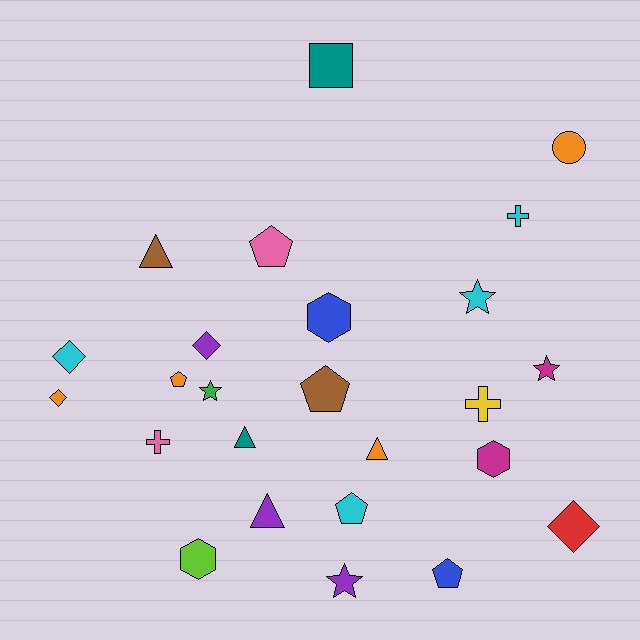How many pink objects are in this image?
There are 2 pink objects.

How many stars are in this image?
There are 4 stars.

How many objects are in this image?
There are 25 objects.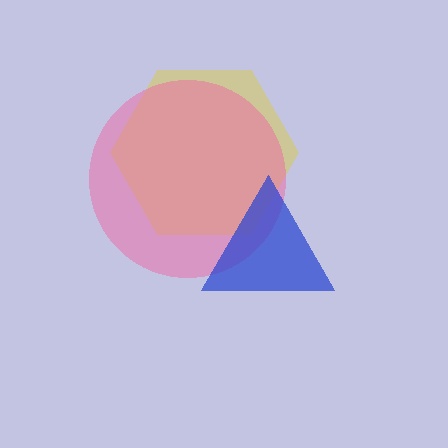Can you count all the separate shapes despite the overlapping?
Yes, there are 3 separate shapes.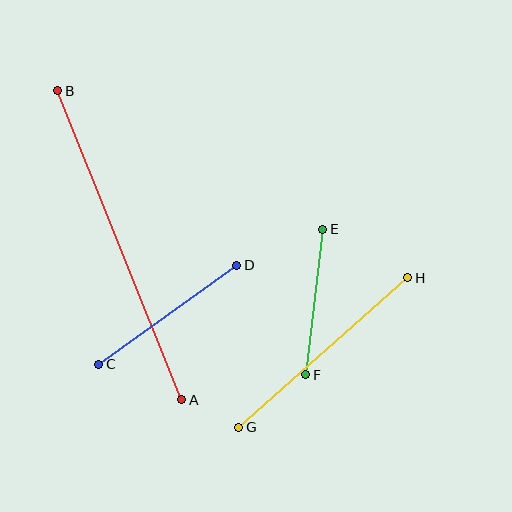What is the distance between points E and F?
The distance is approximately 147 pixels.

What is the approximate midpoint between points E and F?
The midpoint is at approximately (314, 302) pixels.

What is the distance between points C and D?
The distance is approximately 170 pixels.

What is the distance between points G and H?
The distance is approximately 226 pixels.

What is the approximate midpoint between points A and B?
The midpoint is at approximately (120, 245) pixels.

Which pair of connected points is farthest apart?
Points A and B are farthest apart.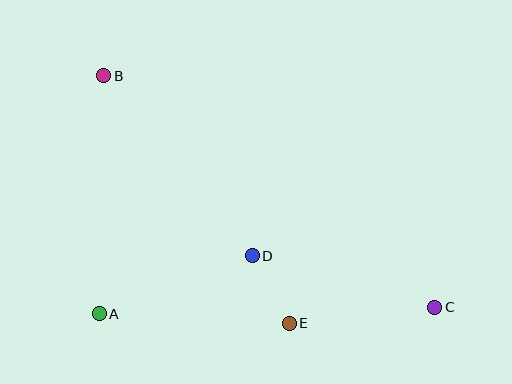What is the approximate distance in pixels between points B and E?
The distance between B and E is approximately 309 pixels.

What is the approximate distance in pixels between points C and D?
The distance between C and D is approximately 190 pixels.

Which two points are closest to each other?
Points D and E are closest to each other.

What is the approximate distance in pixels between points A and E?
The distance between A and E is approximately 190 pixels.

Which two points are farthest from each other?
Points B and C are farthest from each other.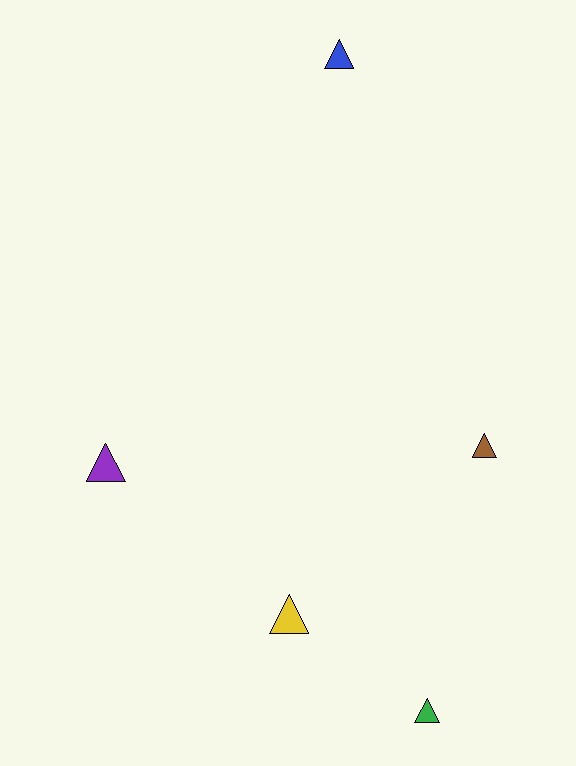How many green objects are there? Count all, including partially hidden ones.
There is 1 green object.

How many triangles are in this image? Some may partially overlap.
There are 5 triangles.